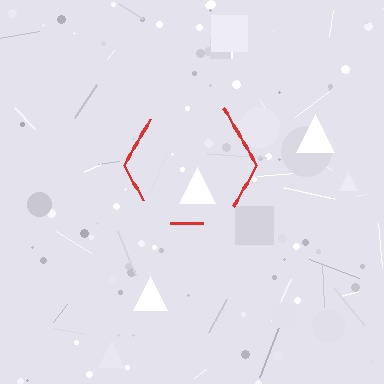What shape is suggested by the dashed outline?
The dashed outline suggests a hexagon.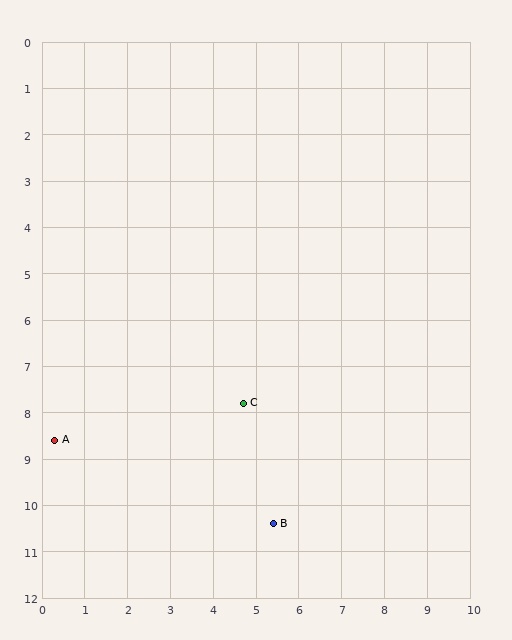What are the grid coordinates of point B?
Point B is at approximately (5.4, 10.4).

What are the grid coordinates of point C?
Point C is at approximately (4.7, 7.8).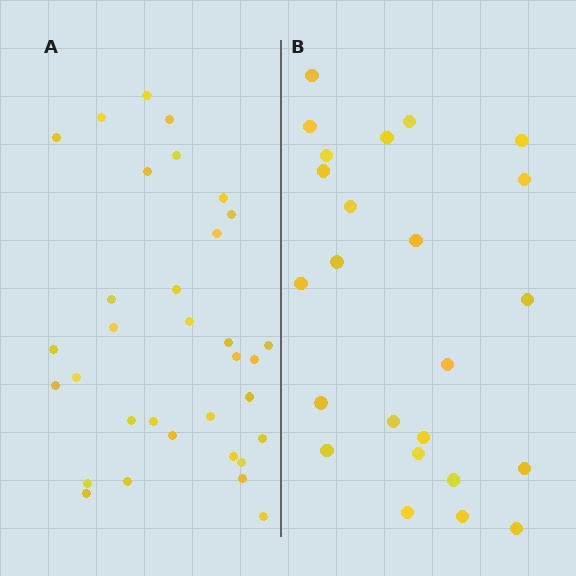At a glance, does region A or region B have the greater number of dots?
Region A (the left region) has more dots.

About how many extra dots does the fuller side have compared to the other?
Region A has roughly 8 or so more dots than region B.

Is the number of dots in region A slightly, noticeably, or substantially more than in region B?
Region A has noticeably more, but not dramatically so. The ratio is roughly 1.4 to 1.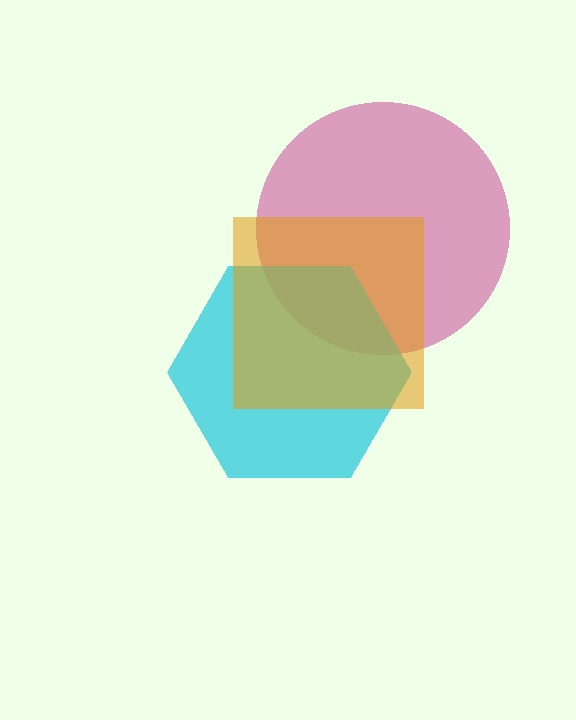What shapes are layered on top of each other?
The layered shapes are: a magenta circle, a cyan hexagon, an orange square.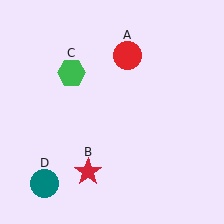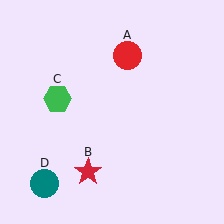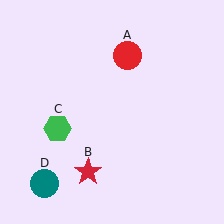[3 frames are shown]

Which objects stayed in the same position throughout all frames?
Red circle (object A) and red star (object B) and teal circle (object D) remained stationary.